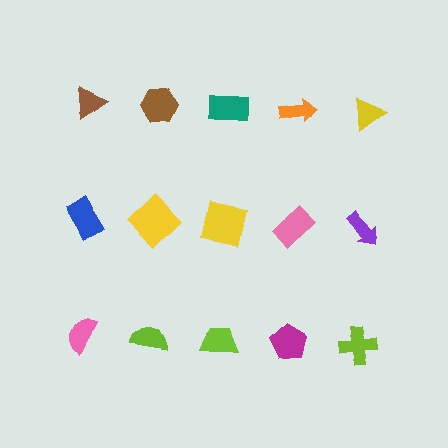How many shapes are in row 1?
5 shapes.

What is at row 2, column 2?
A yellow diamond.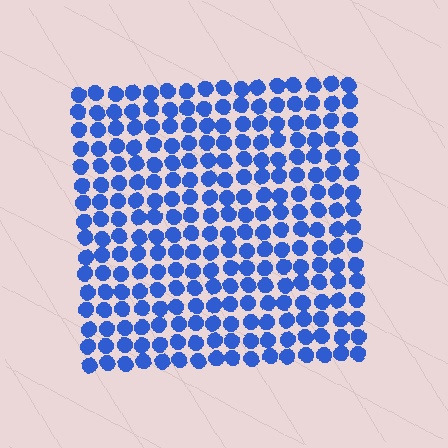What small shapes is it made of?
It is made of small circles.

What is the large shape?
The large shape is a square.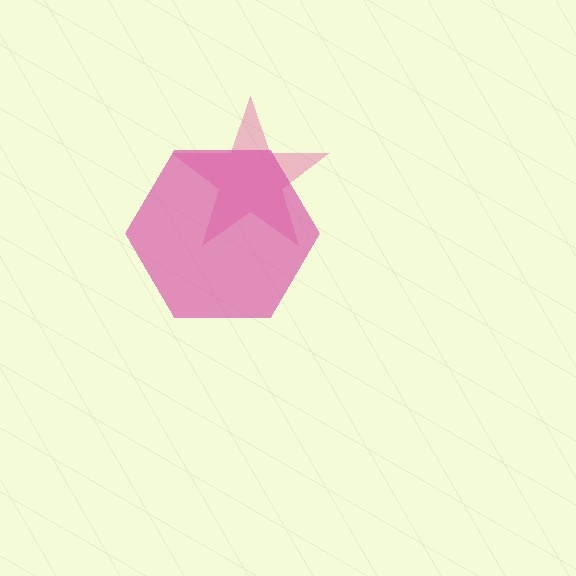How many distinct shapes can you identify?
There are 2 distinct shapes: a magenta hexagon, a pink star.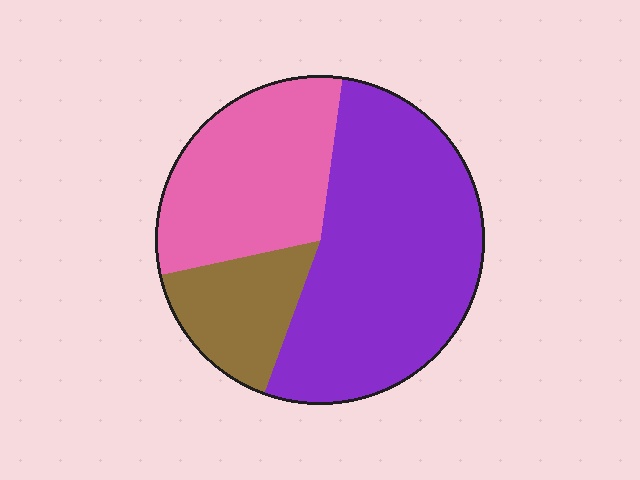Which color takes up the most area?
Purple, at roughly 55%.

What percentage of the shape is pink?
Pink covers about 30% of the shape.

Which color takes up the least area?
Brown, at roughly 15%.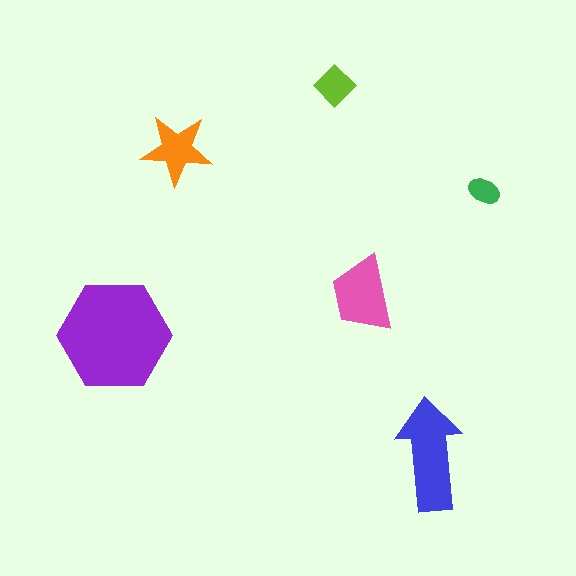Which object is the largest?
The purple hexagon.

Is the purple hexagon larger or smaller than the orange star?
Larger.